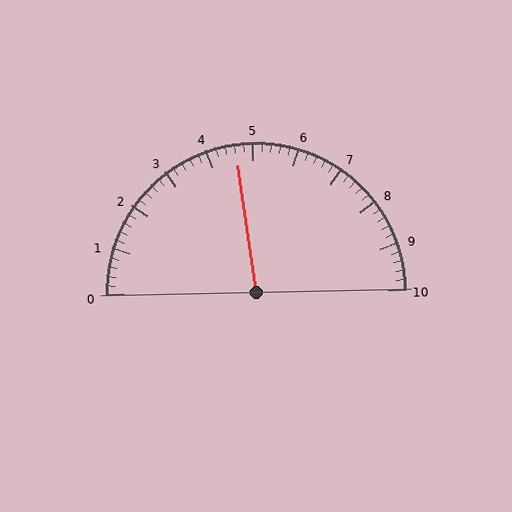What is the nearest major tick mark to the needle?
The nearest major tick mark is 5.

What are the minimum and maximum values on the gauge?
The gauge ranges from 0 to 10.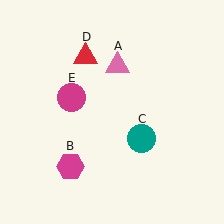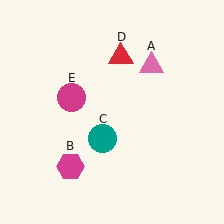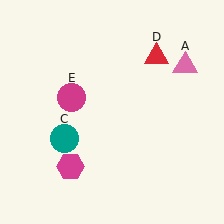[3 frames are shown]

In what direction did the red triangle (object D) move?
The red triangle (object D) moved right.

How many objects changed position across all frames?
3 objects changed position: pink triangle (object A), teal circle (object C), red triangle (object D).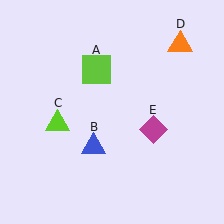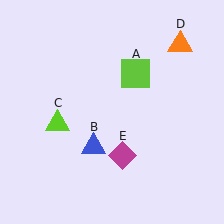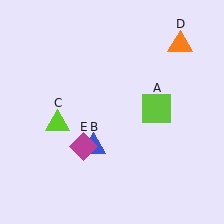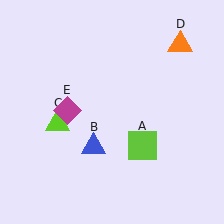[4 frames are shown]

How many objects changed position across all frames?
2 objects changed position: lime square (object A), magenta diamond (object E).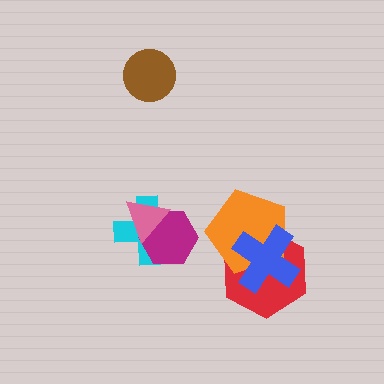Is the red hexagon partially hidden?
Yes, it is partially covered by another shape.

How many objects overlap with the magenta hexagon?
2 objects overlap with the magenta hexagon.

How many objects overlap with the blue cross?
2 objects overlap with the blue cross.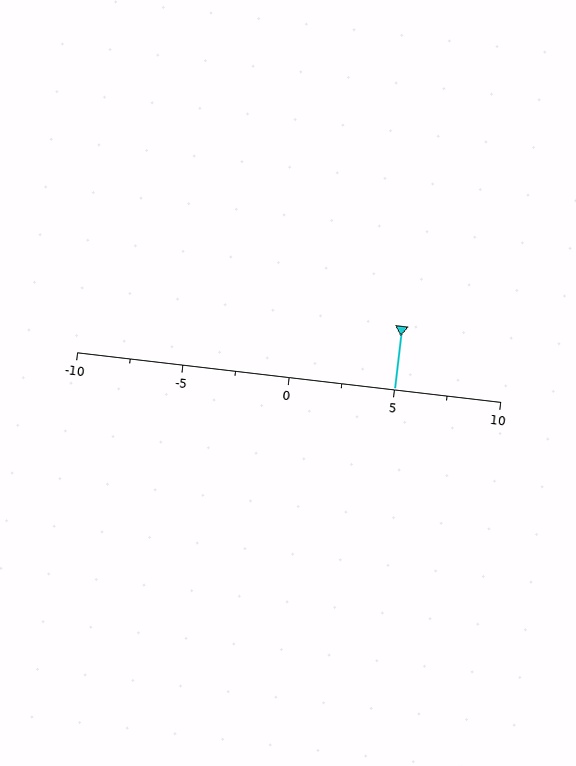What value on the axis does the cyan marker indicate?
The marker indicates approximately 5.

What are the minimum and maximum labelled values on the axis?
The axis runs from -10 to 10.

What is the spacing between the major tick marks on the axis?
The major ticks are spaced 5 apart.